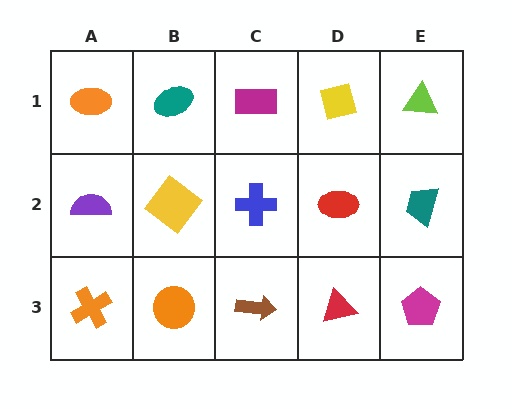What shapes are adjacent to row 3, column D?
A red ellipse (row 2, column D), a brown arrow (row 3, column C), a magenta pentagon (row 3, column E).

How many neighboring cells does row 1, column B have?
3.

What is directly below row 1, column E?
A teal trapezoid.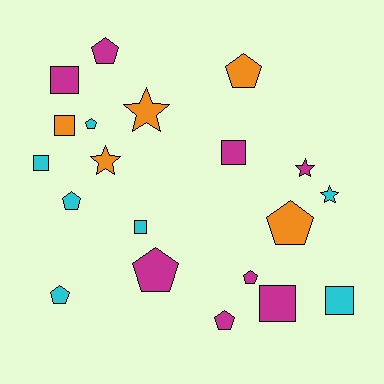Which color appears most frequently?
Magenta, with 8 objects.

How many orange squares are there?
There is 1 orange square.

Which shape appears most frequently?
Pentagon, with 9 objects.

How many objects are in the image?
There are 20 objects.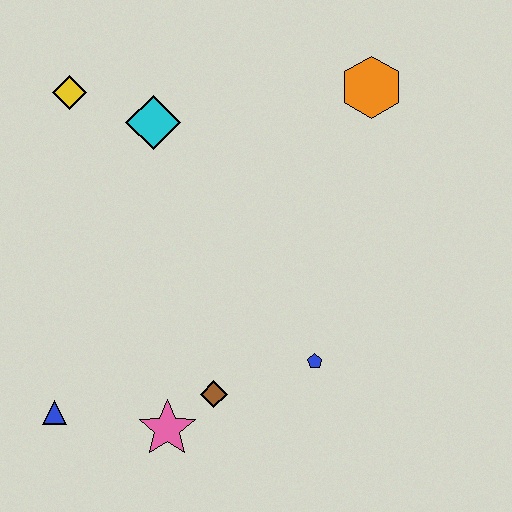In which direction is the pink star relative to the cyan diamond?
The pink star is below the cyan diamond.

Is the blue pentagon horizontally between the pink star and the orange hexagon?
Yes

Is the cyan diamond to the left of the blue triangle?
No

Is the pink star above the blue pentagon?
No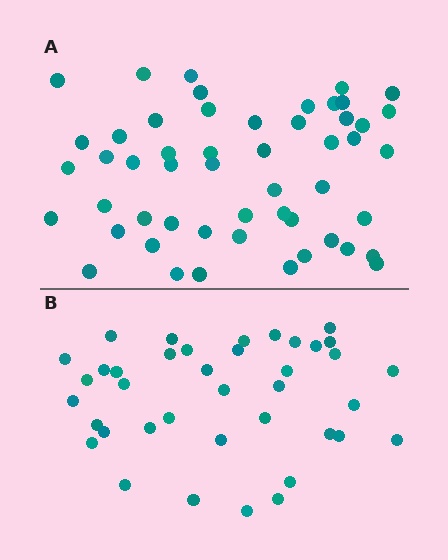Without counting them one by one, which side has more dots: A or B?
Region A (the top region) has more dots.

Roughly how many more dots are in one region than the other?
Region A has approximately 15 more dots than region B.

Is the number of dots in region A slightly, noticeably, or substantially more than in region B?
Region A has noticeably more, but not dramatically so. The ratio is roughly 1.3 to 1.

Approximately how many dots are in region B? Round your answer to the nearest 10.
About 40 dots. (The exact count is 39, which rounds to 40.)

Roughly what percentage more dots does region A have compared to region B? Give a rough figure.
About 35% more.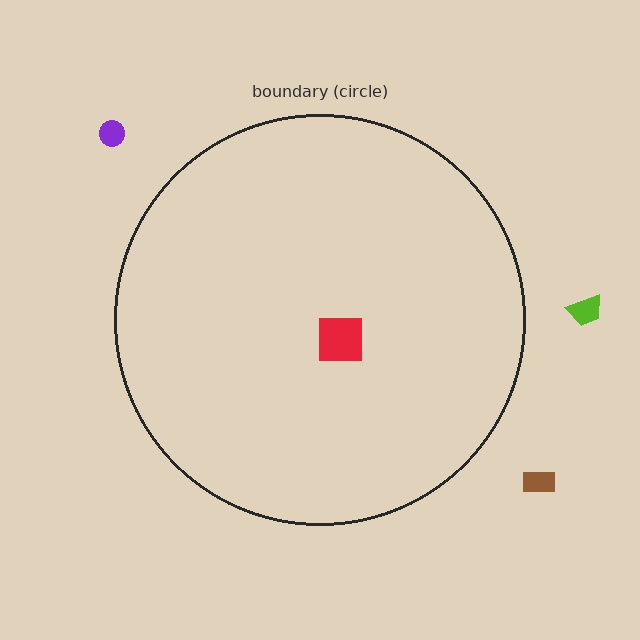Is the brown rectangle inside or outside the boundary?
Outside.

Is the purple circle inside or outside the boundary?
Outside.